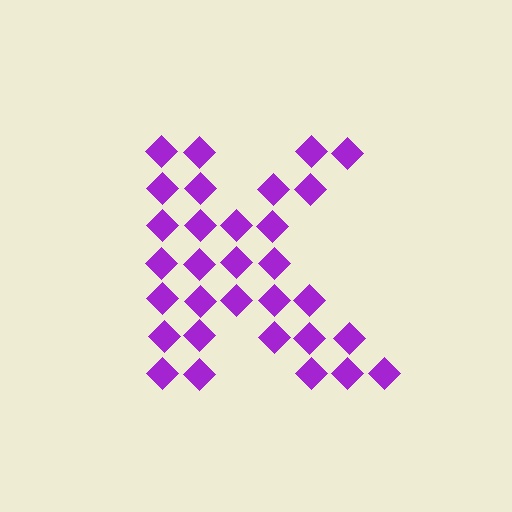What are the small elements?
The small elements are diamonds.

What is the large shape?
The large shape is the letter K.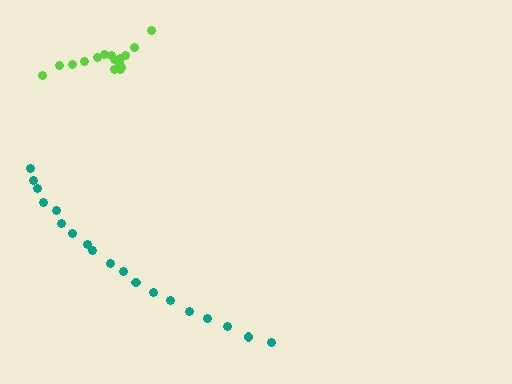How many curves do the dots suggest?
There are 2 distinct paths.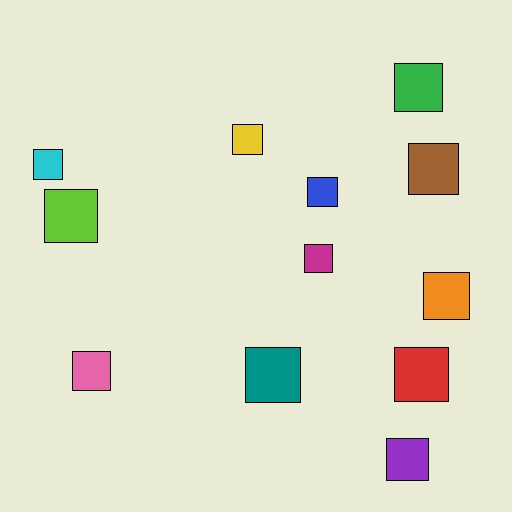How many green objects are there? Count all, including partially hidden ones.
There is 1 green object.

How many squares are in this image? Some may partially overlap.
There are 12 squares.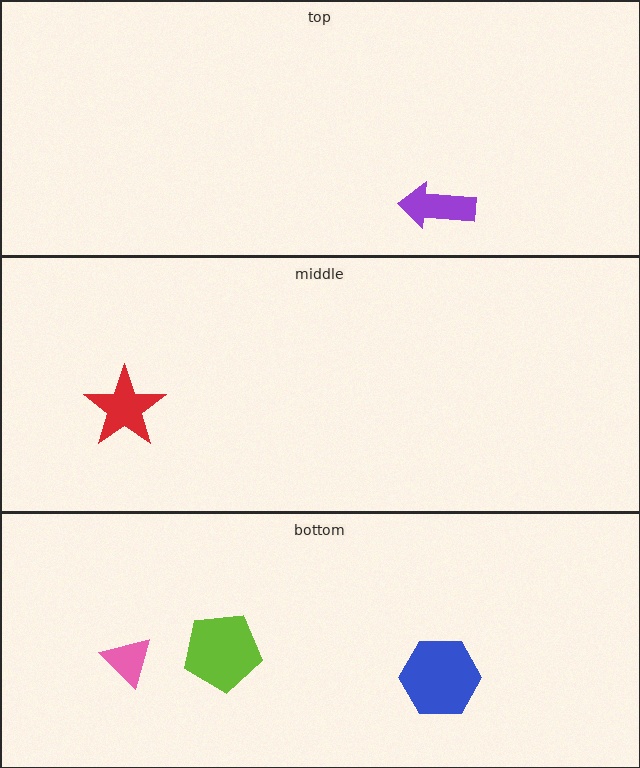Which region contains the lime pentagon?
The bottom region.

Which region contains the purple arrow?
The top region.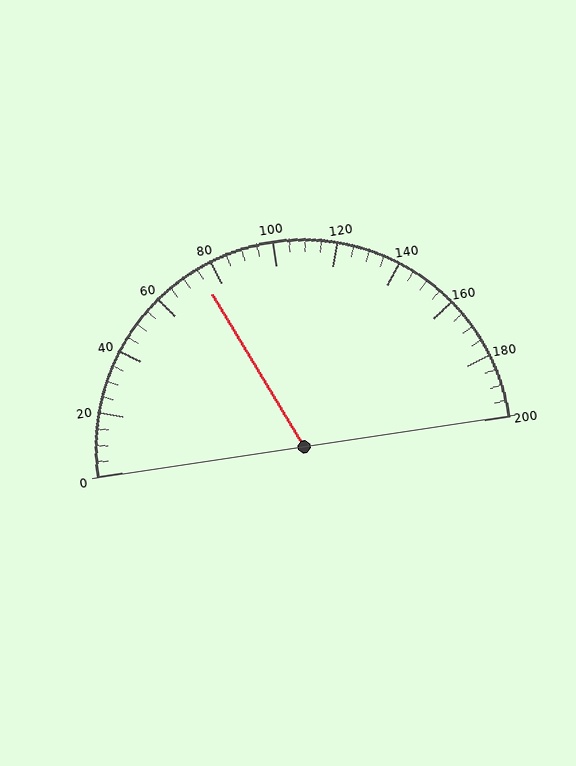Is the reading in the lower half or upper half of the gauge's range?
The reading is in the lower half of the range (0 to 200).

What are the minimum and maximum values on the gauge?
The gauge ranges from 0 to 200.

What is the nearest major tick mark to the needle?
The nearest major tick mark is 80.